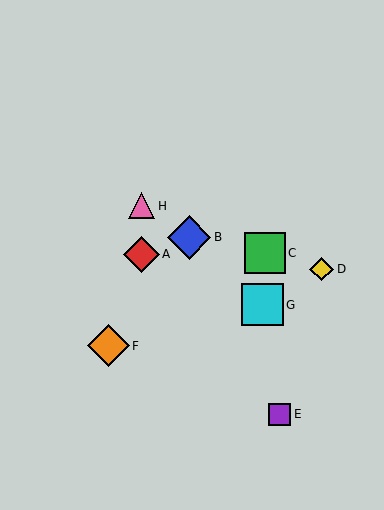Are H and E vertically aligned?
No, H is at x≈142 and E is at x≈280.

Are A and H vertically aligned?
Yes, both are at x≈142.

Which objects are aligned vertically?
Objects A, H are aligned vertically.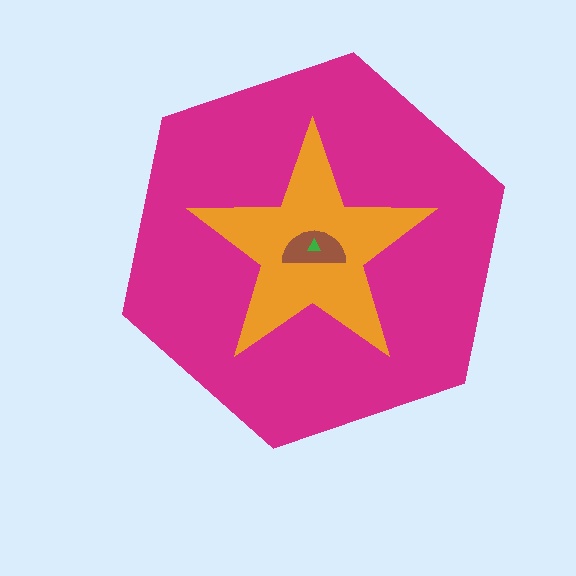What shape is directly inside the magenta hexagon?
The orange star.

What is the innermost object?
The green triangle.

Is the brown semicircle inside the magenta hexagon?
Yes.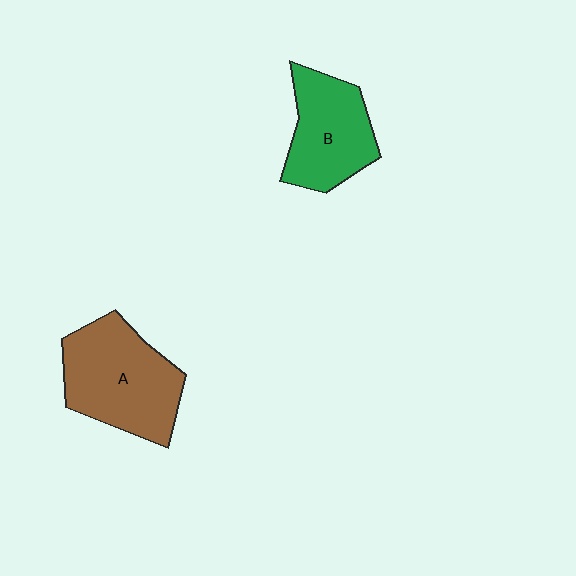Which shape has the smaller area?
Shape B (green).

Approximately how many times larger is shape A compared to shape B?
Approximately 1.3 times.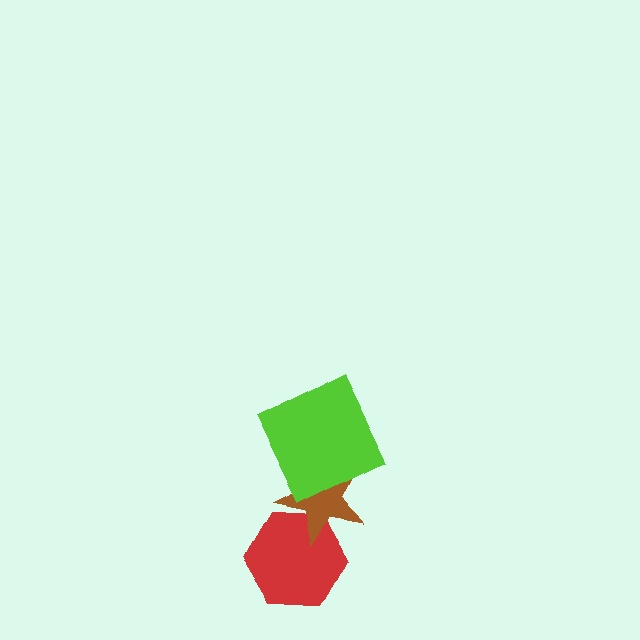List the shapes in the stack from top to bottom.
From top to bottom: the lime square, the brown star, the red hexagon.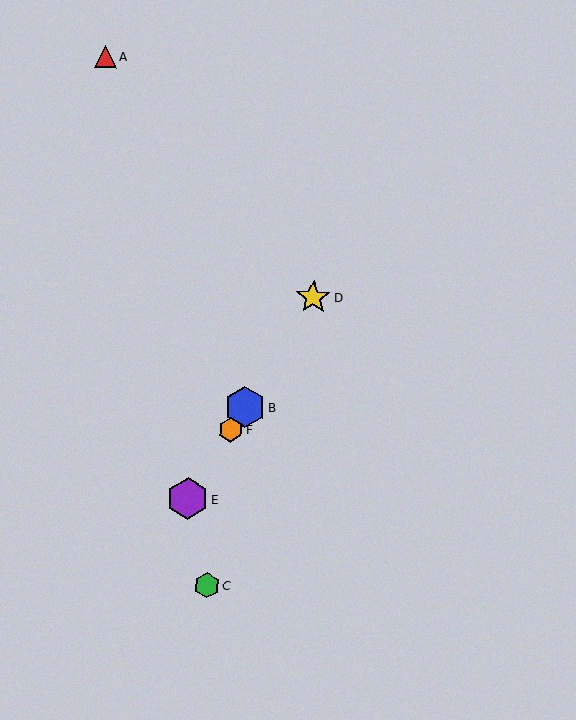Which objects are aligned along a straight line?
Objects B, D, E, F are aligned along a straight line.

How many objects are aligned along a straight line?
4 objects (B, D, E, F) are aligned along a straight line.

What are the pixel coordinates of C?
Object C is at (207, 586).